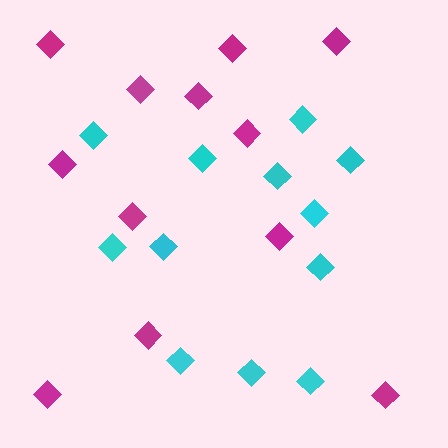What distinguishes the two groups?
There are 2 groups: one group of cyan diamonds (12) and one group of magenta diamonds (12).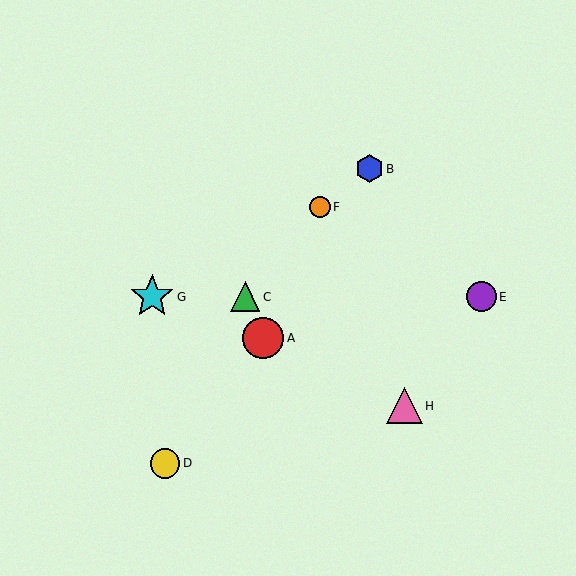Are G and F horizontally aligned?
No, G is at y≈297 and F is at y≈207.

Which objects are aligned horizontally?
Objects C, E, G are aligned horizontally.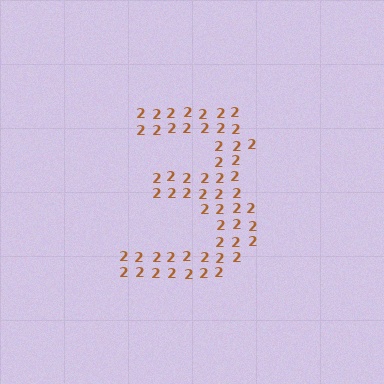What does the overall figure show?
The overall figure shows the digit 3.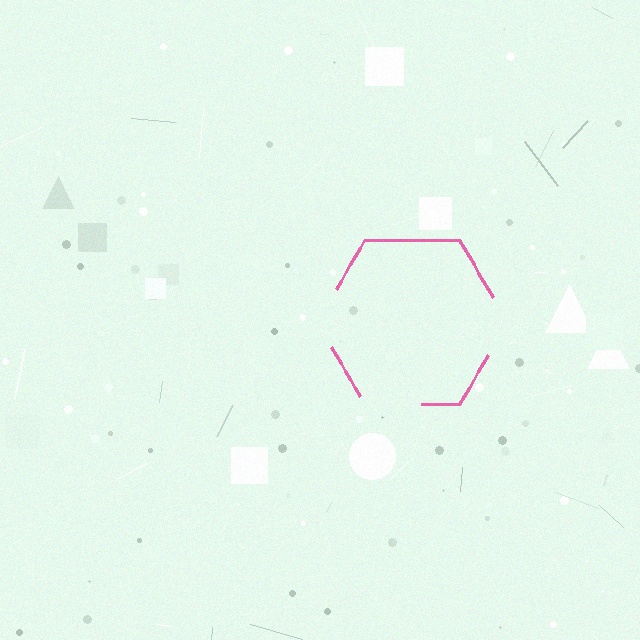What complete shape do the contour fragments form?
The contour fragments form a hexagon.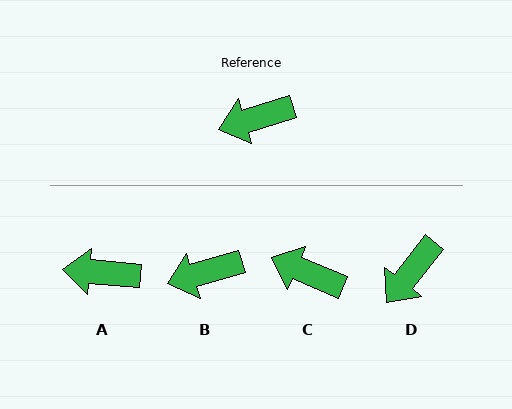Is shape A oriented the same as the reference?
No, it is off by about 22 degrees.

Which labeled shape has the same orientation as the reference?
B.